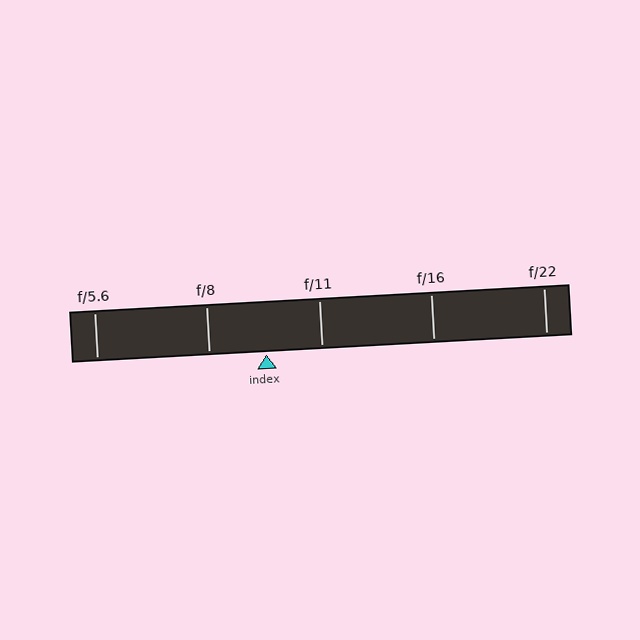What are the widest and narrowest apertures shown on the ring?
The widest aperture shown is f/5.6 and the narrowest is f/22.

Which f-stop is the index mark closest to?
The index mark is closest to f/11.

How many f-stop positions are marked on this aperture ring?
There are 5 f-stop positions marked.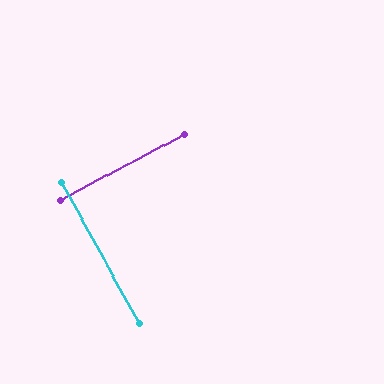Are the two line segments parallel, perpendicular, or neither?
Perpendicular — they meet at approximately 89°.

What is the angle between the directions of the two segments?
Approximately 89 degrees.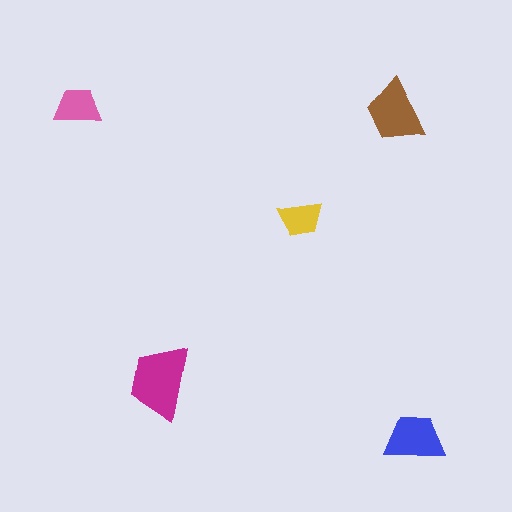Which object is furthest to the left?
The pink trapezoid is leftmost.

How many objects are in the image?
There are 5 objects in the image.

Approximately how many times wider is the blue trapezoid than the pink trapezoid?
About 1.5 times wider.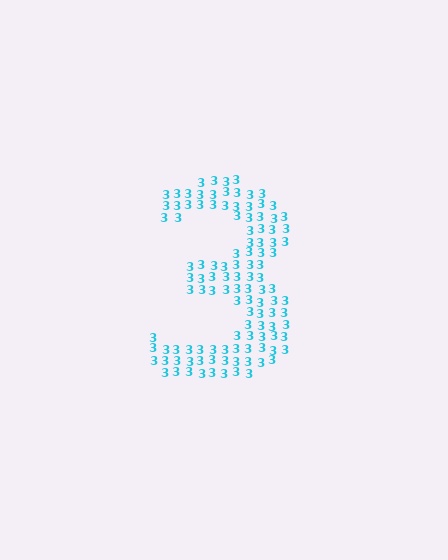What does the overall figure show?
The overall figure shows the digit 3.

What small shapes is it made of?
It is made of small digit 3's.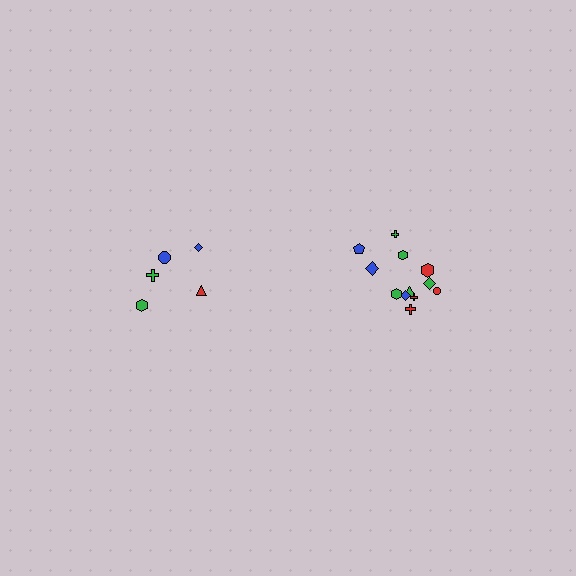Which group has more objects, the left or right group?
The right group.